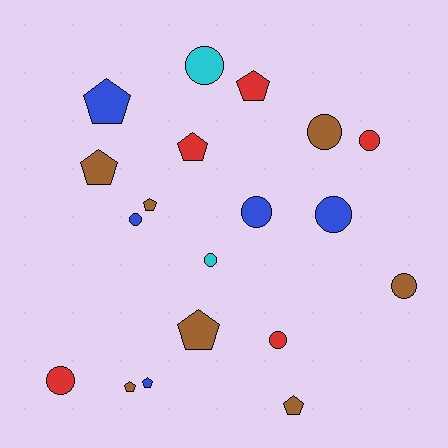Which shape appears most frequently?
Circle, with 10 objects.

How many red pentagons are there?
There are 2 red pentagons.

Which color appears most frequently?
Brown, with 7 objects.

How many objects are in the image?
There are 19 objects.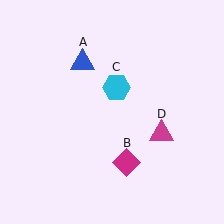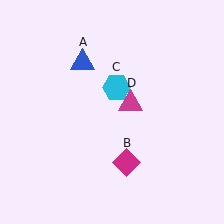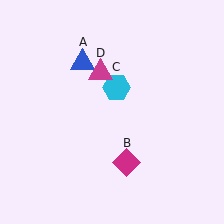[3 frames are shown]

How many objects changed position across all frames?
1 object changed position: magenta triangle (object D).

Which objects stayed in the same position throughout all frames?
Blue triangle (object A) and magenta diamond (object B) and cyan hexagon (object C) remained stationary.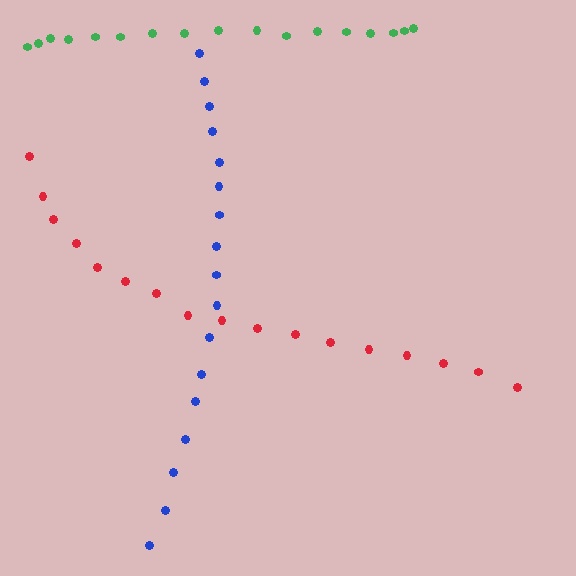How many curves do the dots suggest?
There are 3 distinct paths.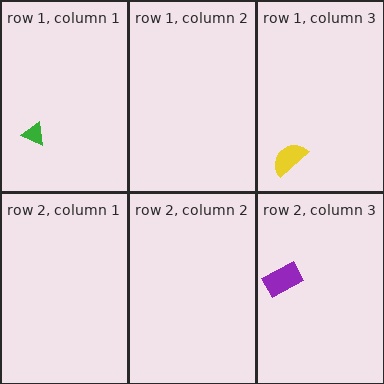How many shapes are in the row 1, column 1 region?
1.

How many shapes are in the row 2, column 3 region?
1.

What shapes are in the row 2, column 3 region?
The purple rectangle.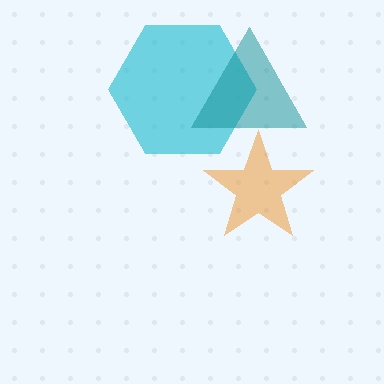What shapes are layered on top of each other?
The layered shapes are: a cyan hexagon, a teal triangle, an orange star.